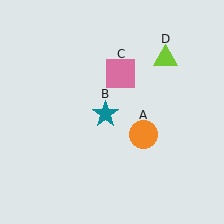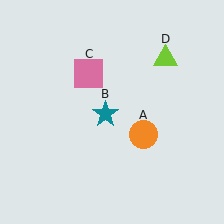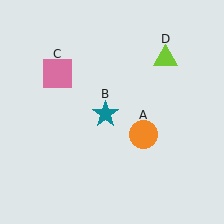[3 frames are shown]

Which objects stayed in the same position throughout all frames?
Orange circle (object A) and teal star (object B) and lime triangle (object D) remained stationary.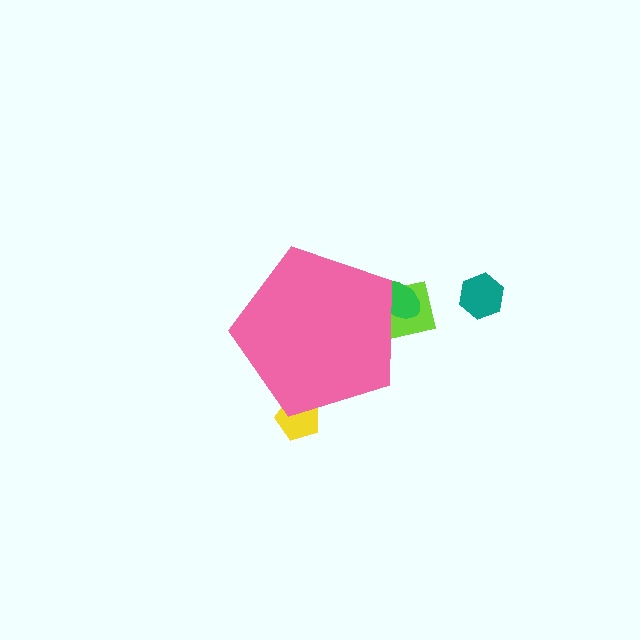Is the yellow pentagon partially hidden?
Yes, the yellow pentagon is partially hidden behind the pink pentagon.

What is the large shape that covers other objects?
A pink pentagon.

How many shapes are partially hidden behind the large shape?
3 shapes are partially hidden.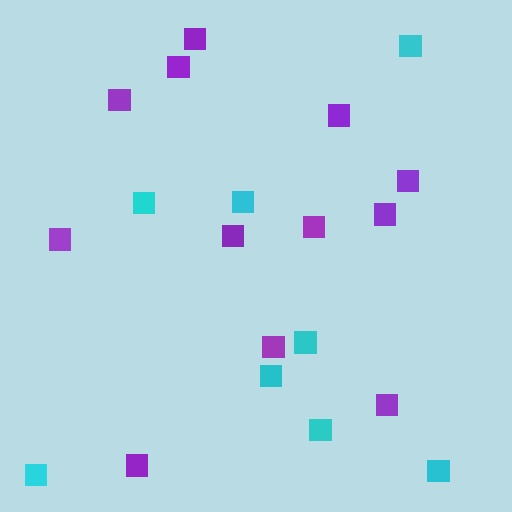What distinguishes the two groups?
There are 2 groups: one group of cyan squares (8) and one group of purple squares (12).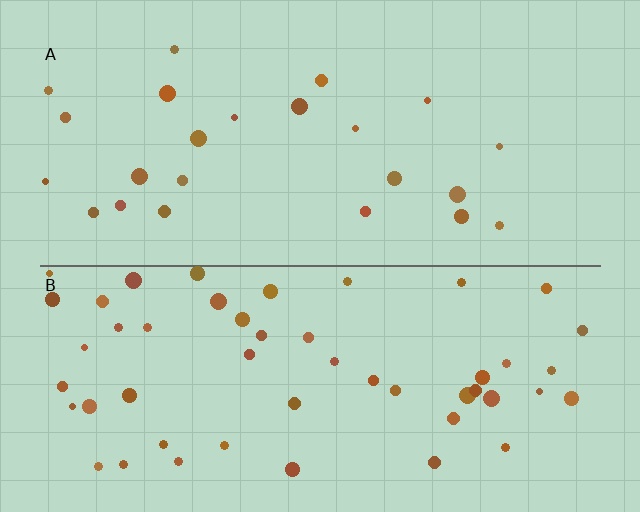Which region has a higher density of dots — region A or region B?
B (the bottom).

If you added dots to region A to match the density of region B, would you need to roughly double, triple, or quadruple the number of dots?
Approximately double.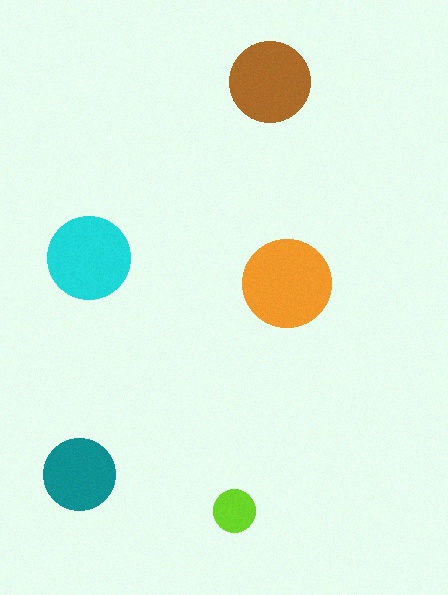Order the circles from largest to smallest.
the orange one, the cyan one, the brown one, the teal one, the lime one.